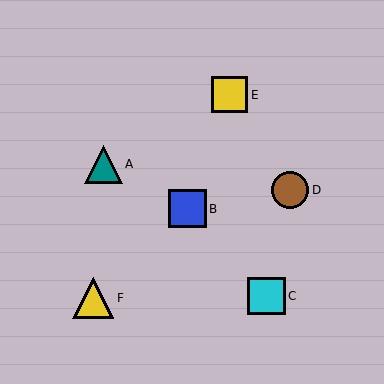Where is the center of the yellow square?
The center of the yellow square is at (229, 95).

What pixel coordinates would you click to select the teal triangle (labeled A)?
Click at (103, 164) to select the teal triangle A.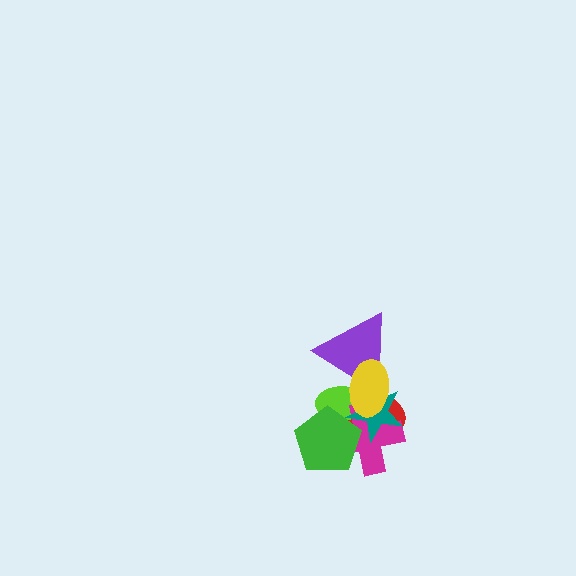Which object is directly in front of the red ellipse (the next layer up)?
The lime ellipse is directly in front of the red ellipse.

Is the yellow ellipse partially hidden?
No, no other shape covers it.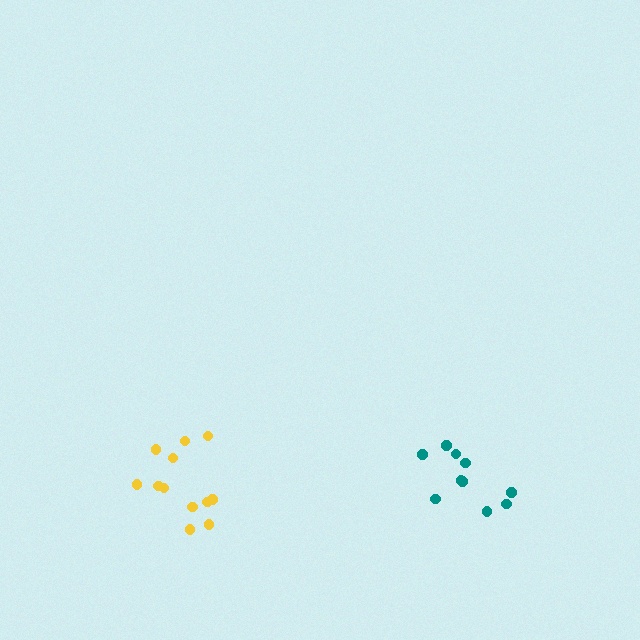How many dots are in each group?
Group 1: 12 dots, Group 2: 10 dots (22 total).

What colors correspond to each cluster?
The clusters are colored: yellow, teal.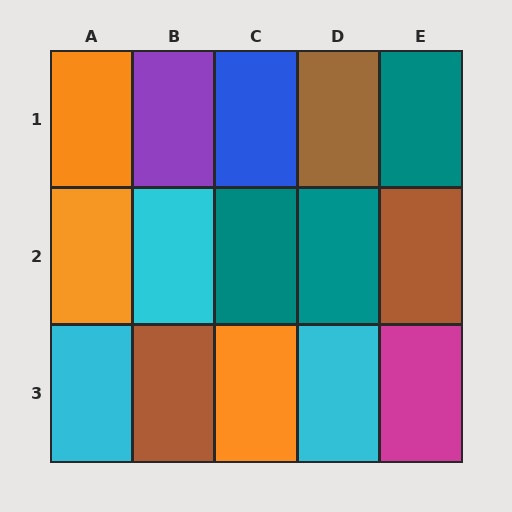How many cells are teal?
3 cells are teal.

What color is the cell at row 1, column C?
Blue.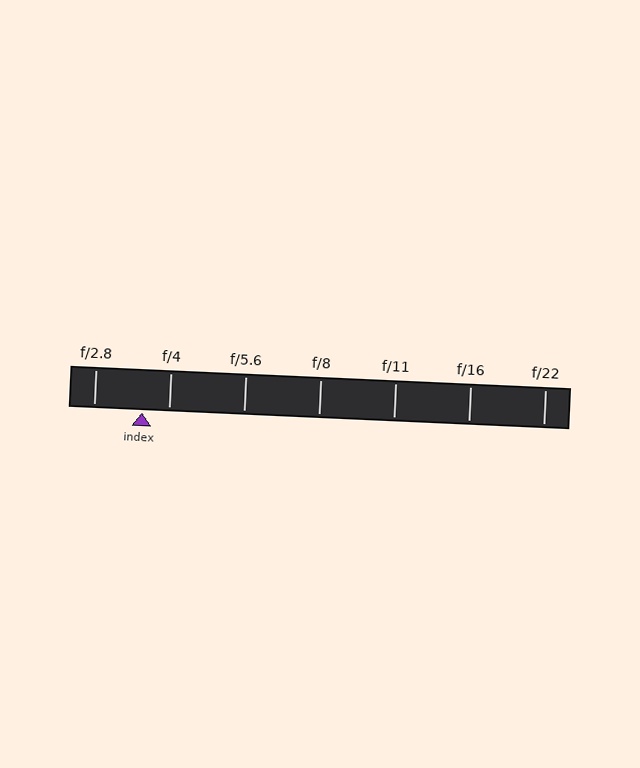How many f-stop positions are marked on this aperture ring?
There are 7 f-stop positions marked.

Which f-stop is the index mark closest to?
The index mark is closest to f/4.